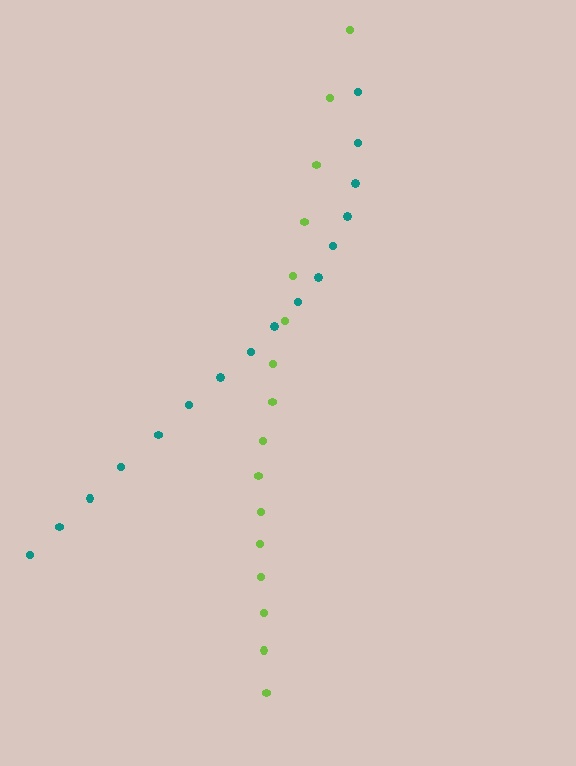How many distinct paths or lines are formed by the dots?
There are 2 distinct paths.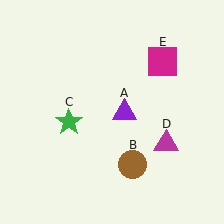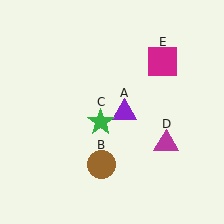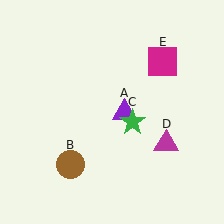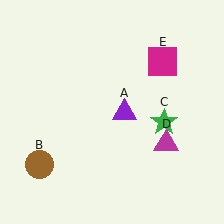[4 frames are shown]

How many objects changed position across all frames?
2 objects changed position: brown circle (object B), green star (object C).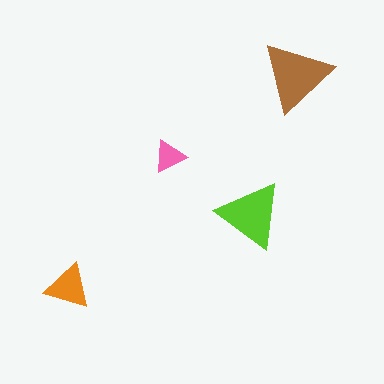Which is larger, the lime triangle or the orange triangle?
The lime one.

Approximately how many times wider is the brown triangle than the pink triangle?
About 2 times wider.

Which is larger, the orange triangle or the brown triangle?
The brown one.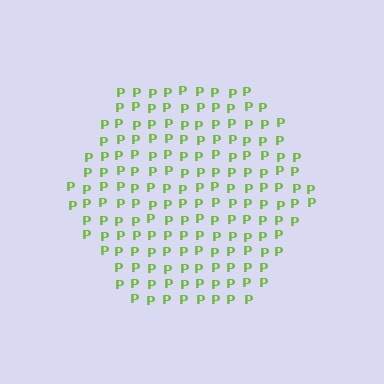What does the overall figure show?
The overall figure shows a hexagon.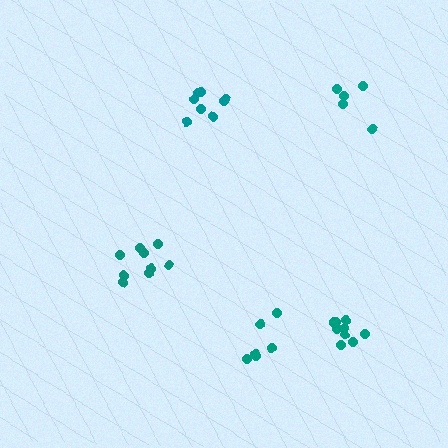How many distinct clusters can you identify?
There are 5 distinct clusters.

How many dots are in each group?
Group 1: 9 dots, Group 2: 8 dots, Group 3: 9 dots, Group 4: 6 dots, Group 5: 5 dots (37 total).